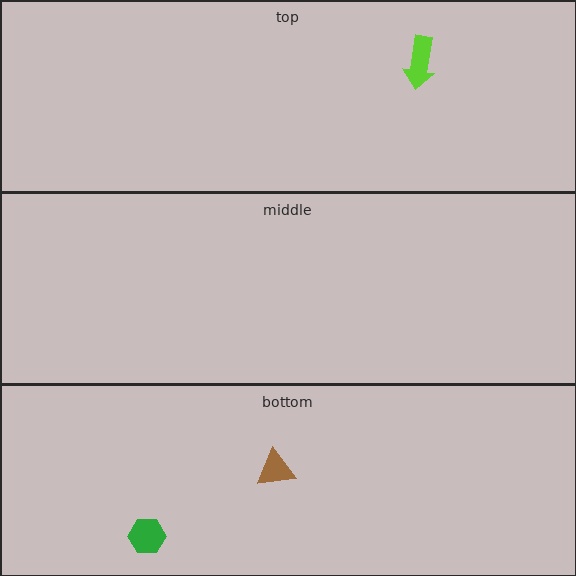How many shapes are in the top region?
1.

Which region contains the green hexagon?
The bottom region.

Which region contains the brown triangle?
The bottom region.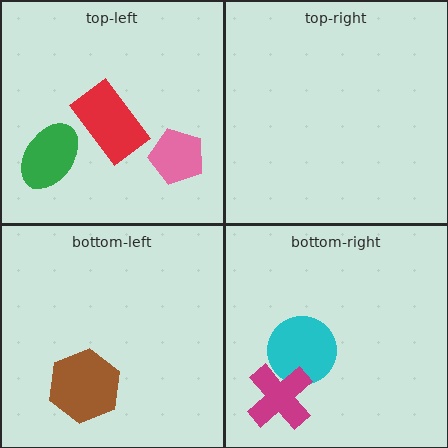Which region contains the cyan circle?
The bottom-right region.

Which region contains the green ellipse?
The top-left region.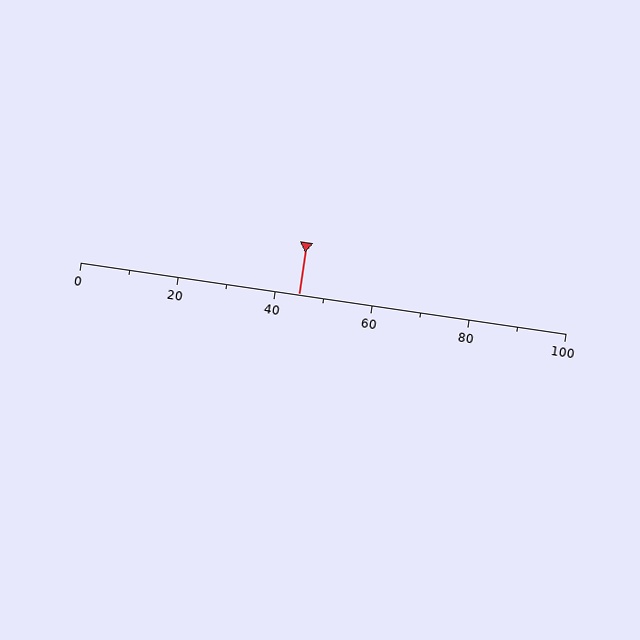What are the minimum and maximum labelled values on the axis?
The axis runs from 0 to 100.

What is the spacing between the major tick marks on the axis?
The major ticks are spaced 20 apart.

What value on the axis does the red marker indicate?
The marker indicates approximately 45.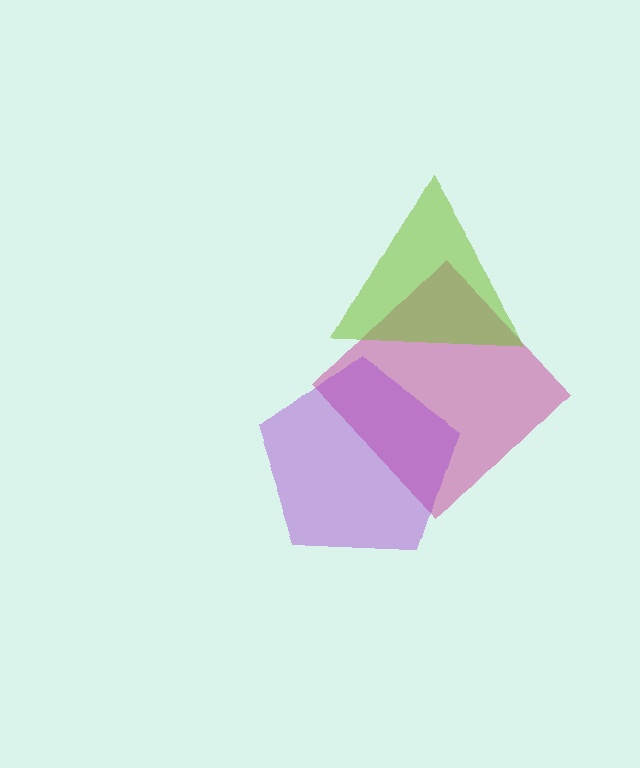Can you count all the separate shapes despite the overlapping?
Yes, there are 3 separate shapes.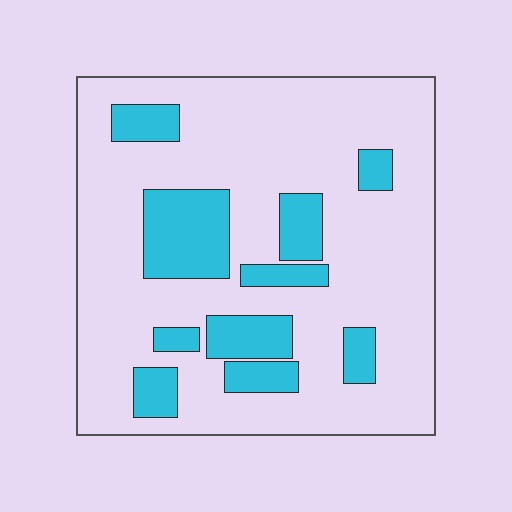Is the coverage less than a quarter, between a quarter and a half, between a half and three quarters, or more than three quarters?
Less than a quarter.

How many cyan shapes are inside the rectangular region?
10.